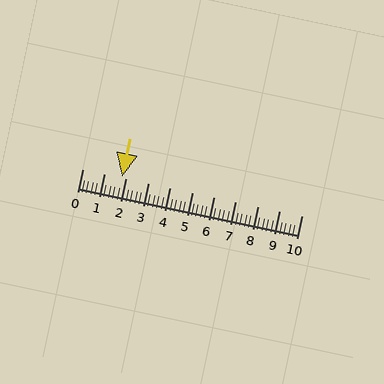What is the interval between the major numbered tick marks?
The major tick marks are spaced 1 units apart.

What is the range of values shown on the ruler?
The ruler shows values from 0 to 10.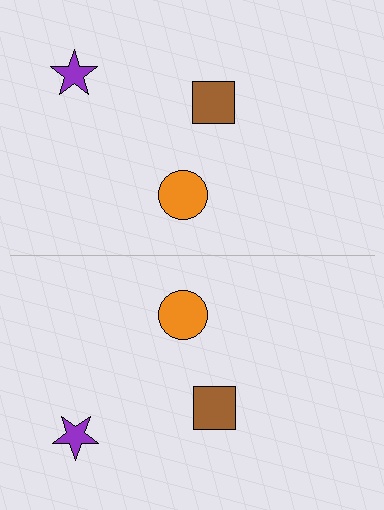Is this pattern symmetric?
Yes, this pattern has bilateral (reflection) symmetry.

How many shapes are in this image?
There are 6 shapes in this image.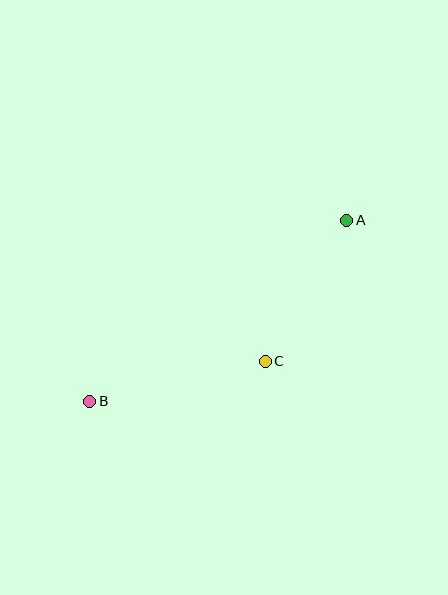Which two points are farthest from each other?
Points A and B are farthest from each other.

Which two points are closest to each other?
Points A and C are closest to each other.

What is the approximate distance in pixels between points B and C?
The distance between B and C is approximately 180 pixels.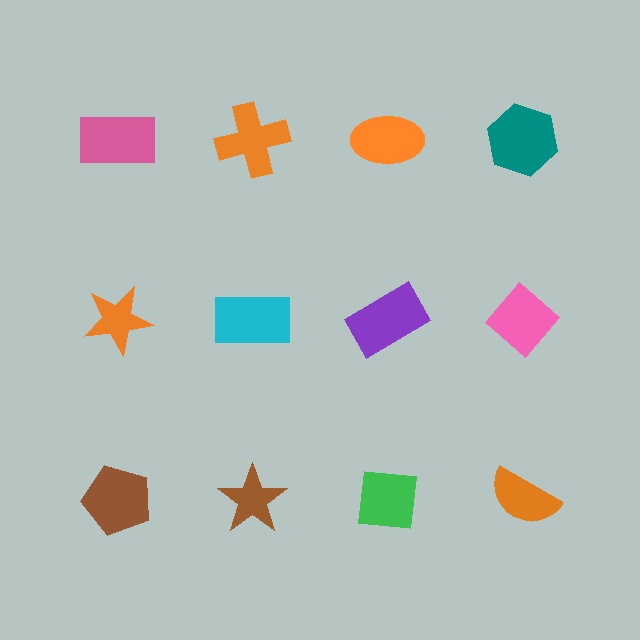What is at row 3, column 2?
A brown star.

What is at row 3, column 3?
A green square.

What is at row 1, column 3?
An orange ellipse.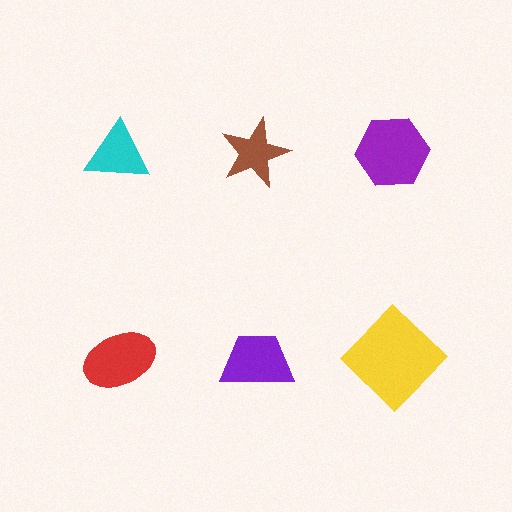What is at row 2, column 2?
A purple trapezoid.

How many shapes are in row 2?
3 shapes.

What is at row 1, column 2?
A brown star.